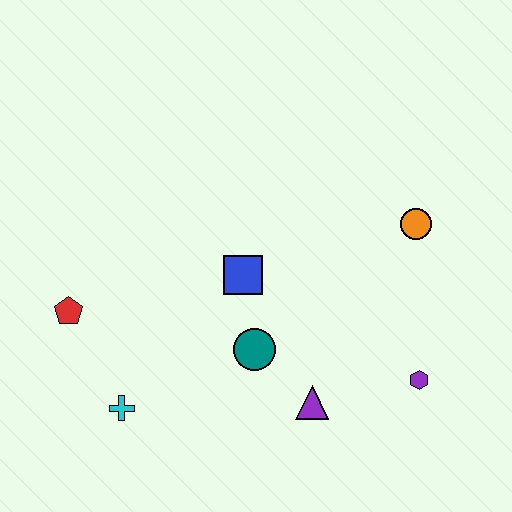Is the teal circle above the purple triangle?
Yes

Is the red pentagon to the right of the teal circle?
No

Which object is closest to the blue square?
The teal circle is closest to the blue square.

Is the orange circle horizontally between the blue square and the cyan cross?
No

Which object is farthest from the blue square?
The purple hexagon is farthest from the blue square.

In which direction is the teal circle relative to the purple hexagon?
The teal circle is to the left of the purple hexagon.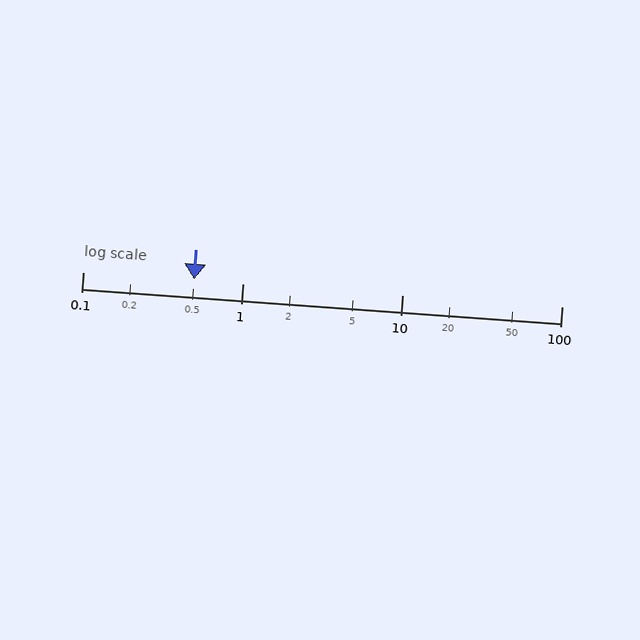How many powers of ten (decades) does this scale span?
The scale spans 3 decades, from 0.1 to 100.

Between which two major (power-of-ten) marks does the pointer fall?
The pointer is between 0.1 and 1.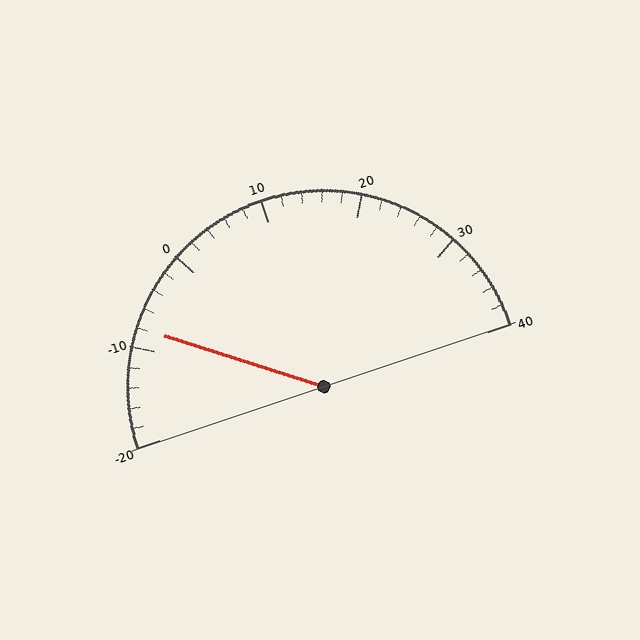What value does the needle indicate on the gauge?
The needle indicates approximately -8.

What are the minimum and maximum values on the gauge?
The gauge ranges from -20 to 40.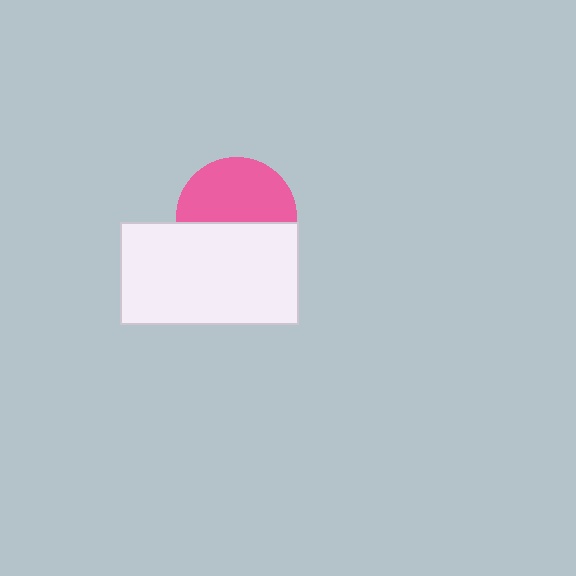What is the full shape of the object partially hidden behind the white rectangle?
The partially hidden object is a pink circle.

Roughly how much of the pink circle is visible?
About half of it is visible (roughly 54%).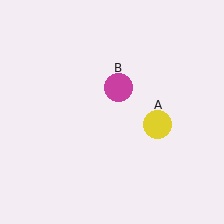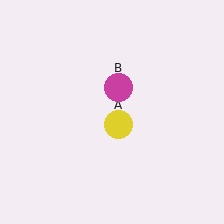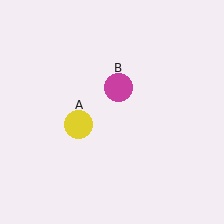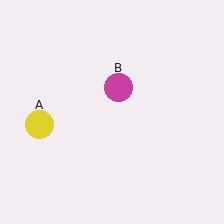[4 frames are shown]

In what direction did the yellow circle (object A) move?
The yellow circle (object A) moved left.